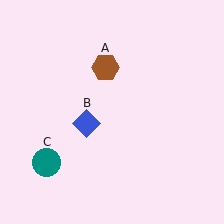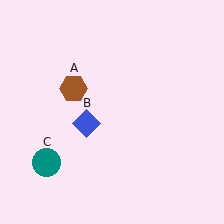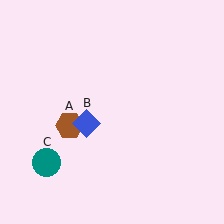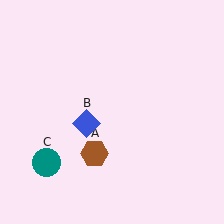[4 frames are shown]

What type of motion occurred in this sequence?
The brown hexagon (object A) rotated counterclockwise around the center of the scene.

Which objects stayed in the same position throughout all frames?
Blue diamond (object B) and teal circle (object C) remained stationary.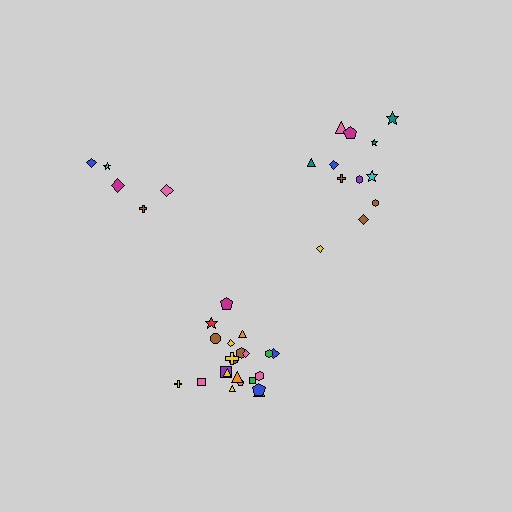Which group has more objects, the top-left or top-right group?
The top-right group.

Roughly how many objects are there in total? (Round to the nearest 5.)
Roughly 40 objects in total.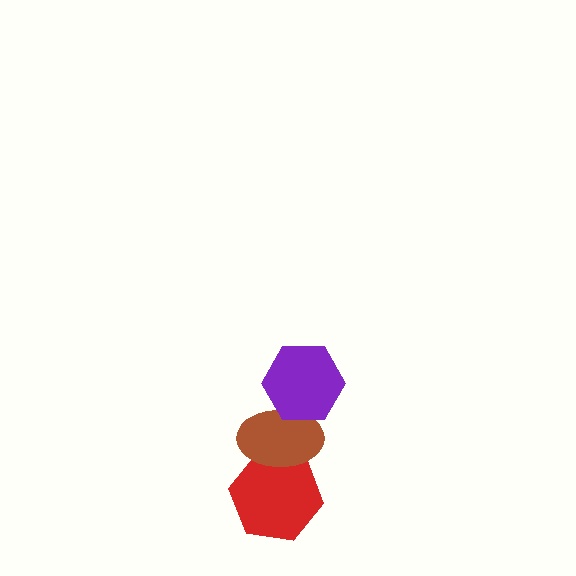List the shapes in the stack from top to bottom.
From top to bottom: the purple hexagon, the brown ellipse, the red hexagon.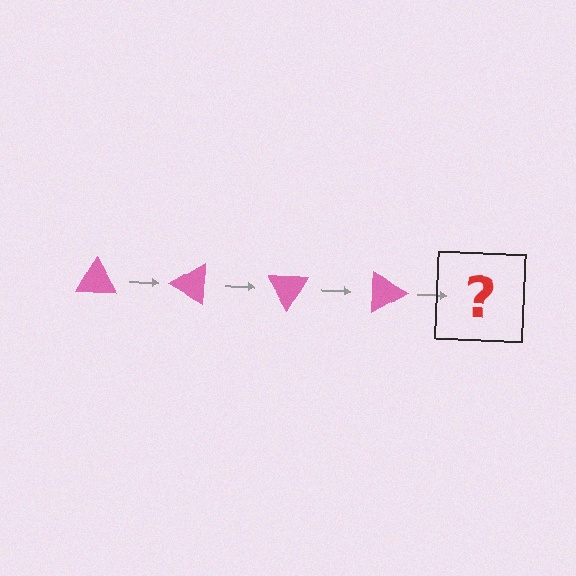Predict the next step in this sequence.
The next step is a pink triangle rotated 120 degrees.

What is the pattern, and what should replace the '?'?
The pattern is that the triangle rotates 30 degrees each step. The '?' should be a pink triangle rotated 120 degrees.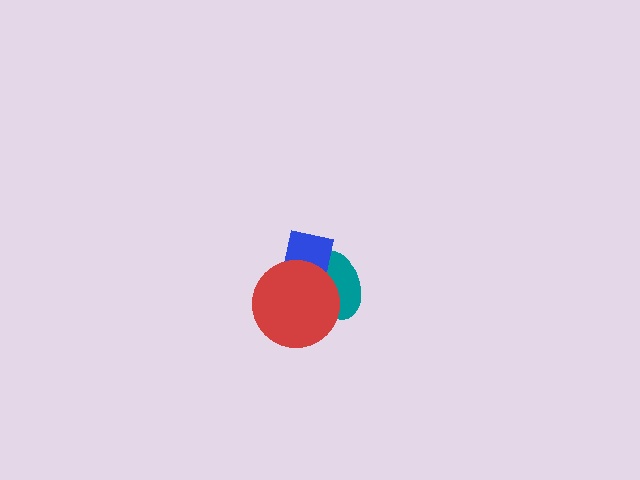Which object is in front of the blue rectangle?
The red circle is in front of the blue rectangle.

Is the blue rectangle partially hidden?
Yes, it is partially covered by another shape.